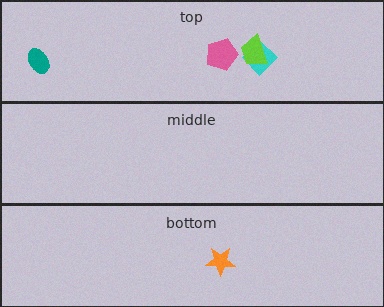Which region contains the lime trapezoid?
The top region.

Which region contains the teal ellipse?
The top region.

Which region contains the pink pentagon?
The top region.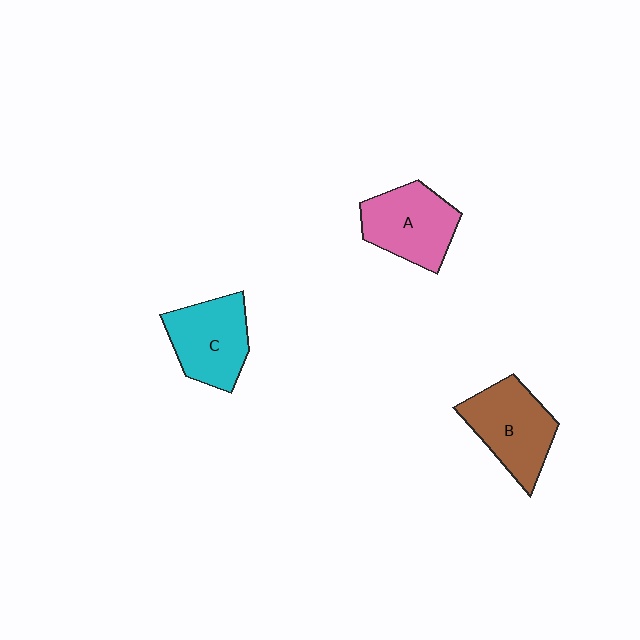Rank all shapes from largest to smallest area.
From largest to smallest: B (brown), A (pink), C (cyan).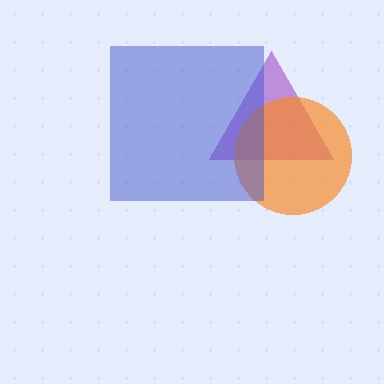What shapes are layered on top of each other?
The layered shapes are: a purple triangle, an orange circle, a blue square.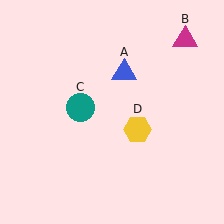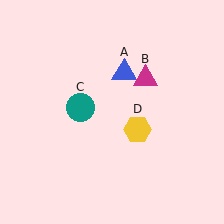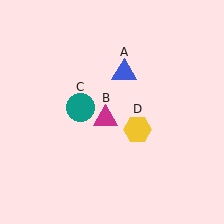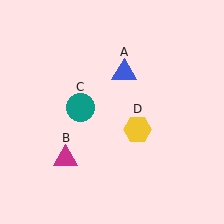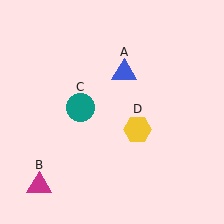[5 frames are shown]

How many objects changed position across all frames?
1 object changed position: magenta triangle (object B).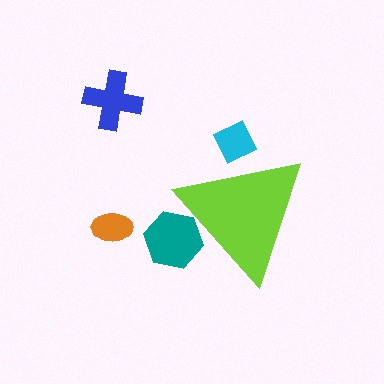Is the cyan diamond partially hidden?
Yes, the cyan diamond is partially hidden behind the lime triangle.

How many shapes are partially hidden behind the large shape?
2 shapes are partially hidden.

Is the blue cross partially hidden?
No, the blue cross is fully visible.